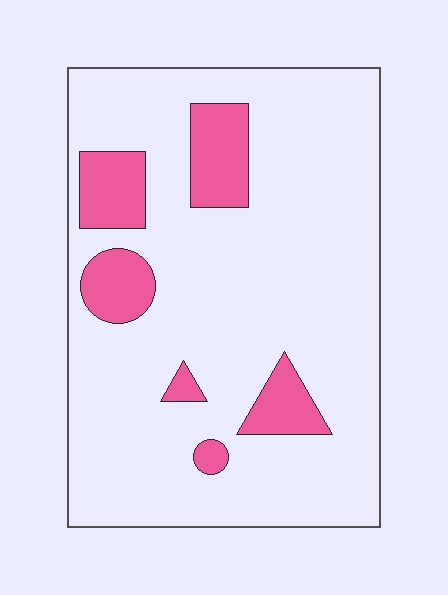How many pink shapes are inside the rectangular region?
6.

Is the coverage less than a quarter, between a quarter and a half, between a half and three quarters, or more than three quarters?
Less than a quarter.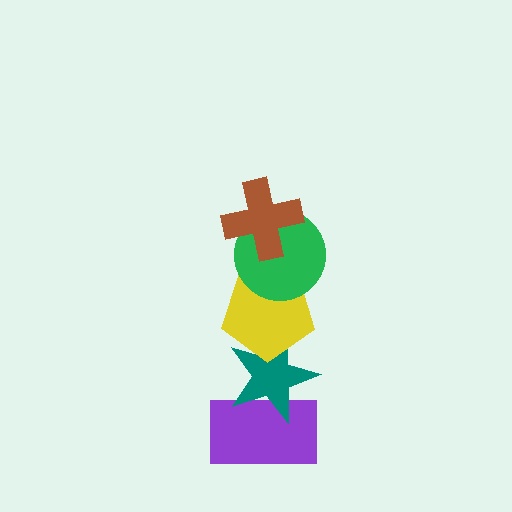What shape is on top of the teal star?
The yellow pentagon is on top of the teal star.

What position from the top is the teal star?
The teal star is 4th from the top.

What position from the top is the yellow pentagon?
The yellow pentagon is 3rd from the top.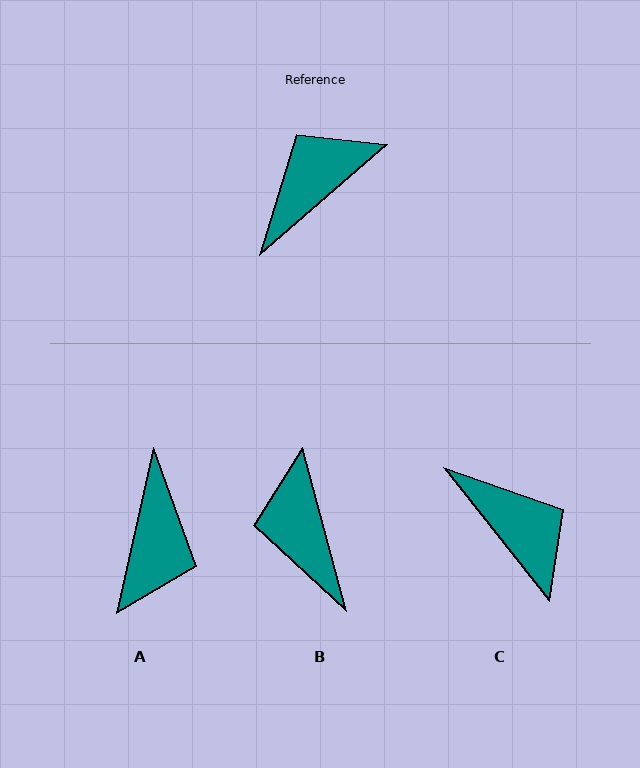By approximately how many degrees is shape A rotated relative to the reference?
Approximately 143 degrees clockwise.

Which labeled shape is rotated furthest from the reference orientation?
A, about 143 degrees away.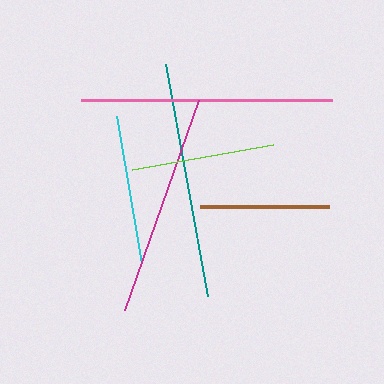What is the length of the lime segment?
The lime segment is approximately 144 pixels long.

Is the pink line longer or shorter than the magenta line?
The pink line is longer than the magenta line.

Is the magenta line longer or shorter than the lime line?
The magenta line is longer than the lime line.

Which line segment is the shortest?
The brown line is the shortest at approximately 129 pixels.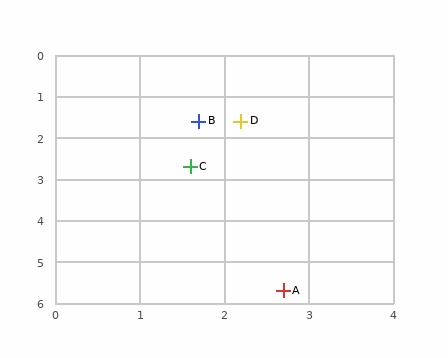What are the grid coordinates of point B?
Point B is at approximately (1.7, 1.6).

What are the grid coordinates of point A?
Point A is at approximately (2.7, 5.7).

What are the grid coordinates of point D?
Point D is at approximately (2.2, 1.6).